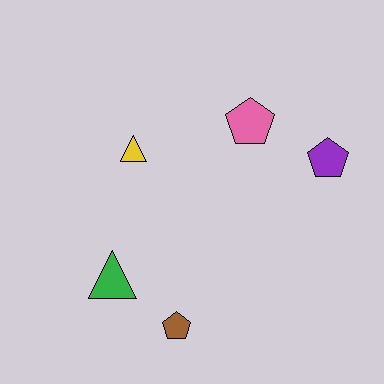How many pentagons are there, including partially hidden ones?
There are 3 pentagons.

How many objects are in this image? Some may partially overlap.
There are 5 objects.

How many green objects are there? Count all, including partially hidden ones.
There is 1 green object.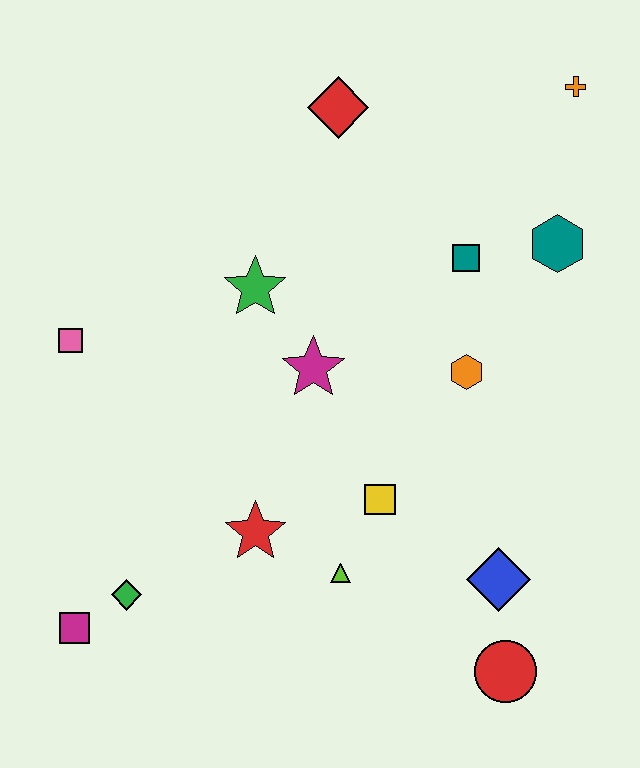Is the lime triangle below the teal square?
Yes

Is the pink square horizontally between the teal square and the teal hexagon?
No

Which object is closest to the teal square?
The teal hexagon is closest to the teal square.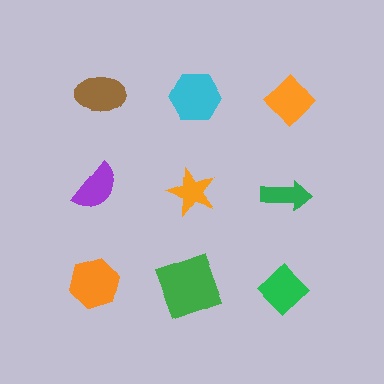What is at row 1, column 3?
An orange diamond.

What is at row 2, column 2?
An orange star.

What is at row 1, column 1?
A brown ellipse.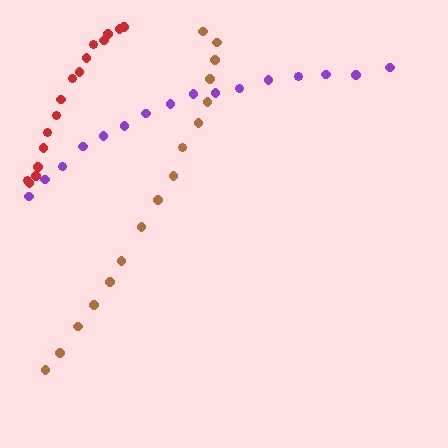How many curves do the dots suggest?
There are 3 distinct paths.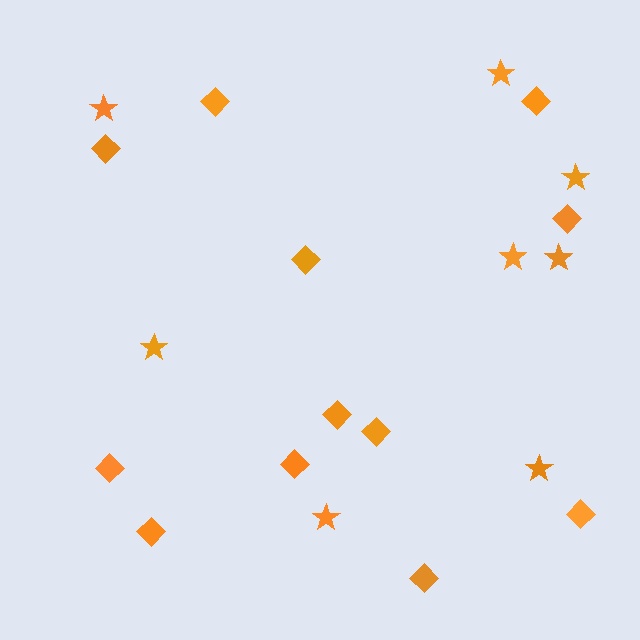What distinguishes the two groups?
There are 2 groups: one group of diamonds (12) and one group of stars (8).